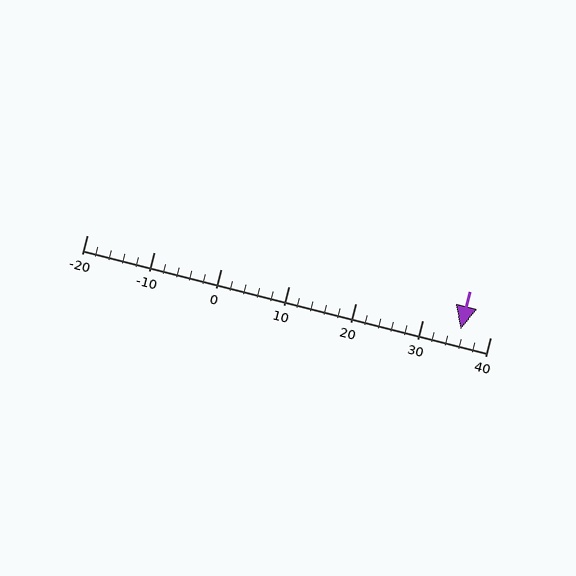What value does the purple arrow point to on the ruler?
The purple arrow points to approximately 36.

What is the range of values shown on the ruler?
The ruler shows values from -20 to 40.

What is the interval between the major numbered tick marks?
The major tick marks are spaced 10 units apart.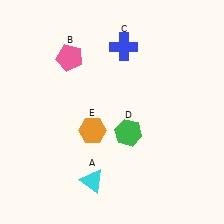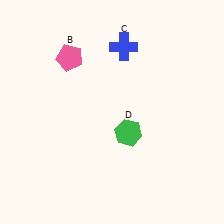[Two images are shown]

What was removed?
The orange hexagon (E), the cyan triangle (A) were removed in Image 2.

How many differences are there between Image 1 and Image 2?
There are 2 differences between the two images.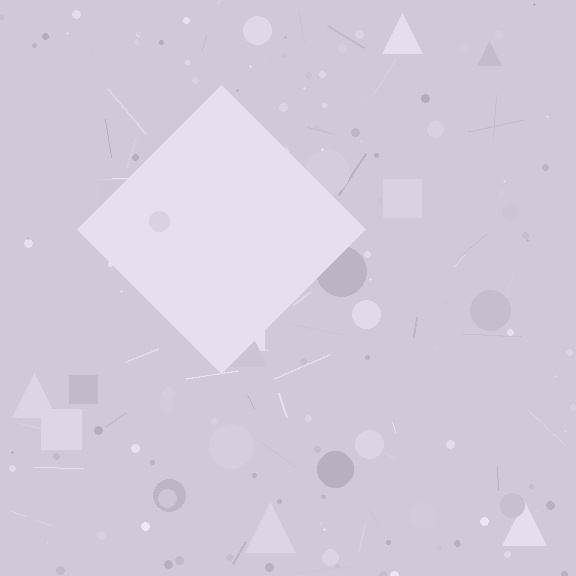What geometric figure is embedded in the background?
A diamond is embedded in the background.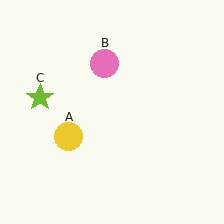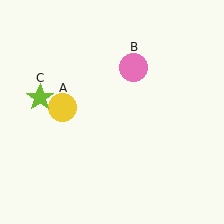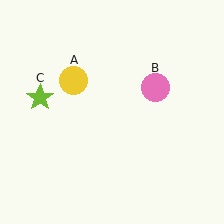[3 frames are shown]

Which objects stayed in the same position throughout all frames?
Lime star (object C) remained stationary.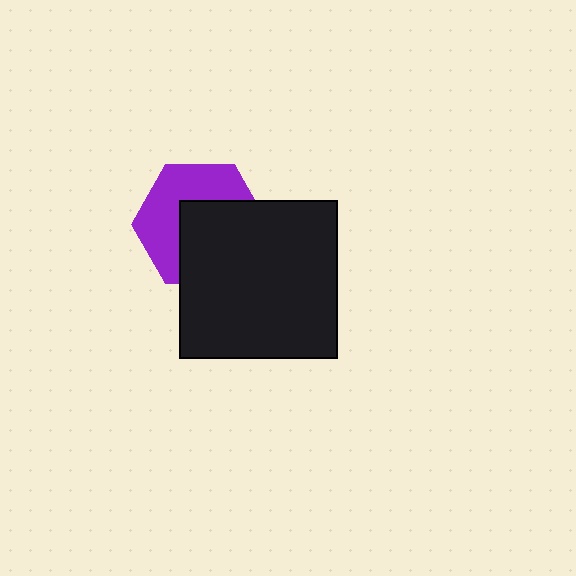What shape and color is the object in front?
The object in front is a black square.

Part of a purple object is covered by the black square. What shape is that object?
It is a hexagon.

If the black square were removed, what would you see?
You would see the complete purple hexagon.